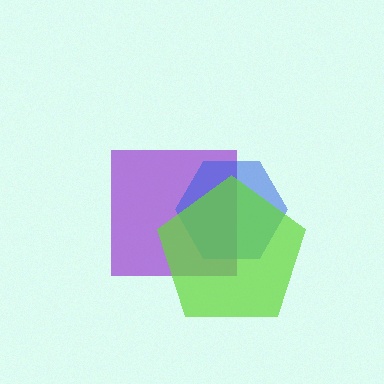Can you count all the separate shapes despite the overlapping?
Yes, there are 3 separate shapes.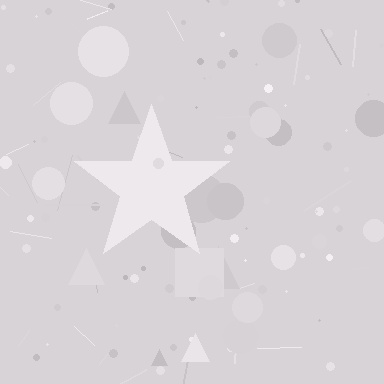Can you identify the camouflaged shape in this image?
The camouflaged shape is a star.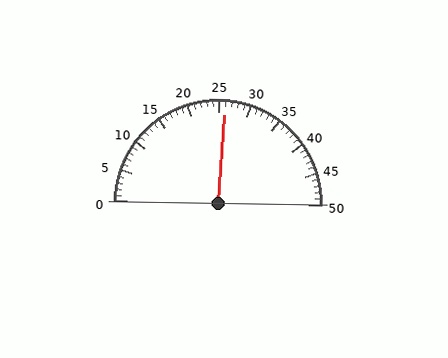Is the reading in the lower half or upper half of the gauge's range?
The reading is in the upper half of the range (0 to 50).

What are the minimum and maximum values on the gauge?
The gauge ranges from 0 to 50.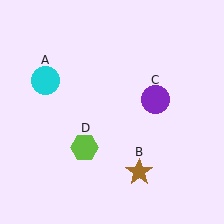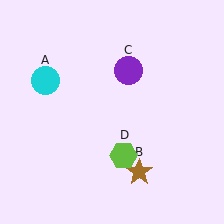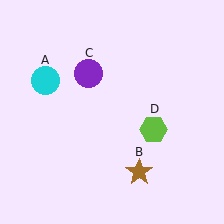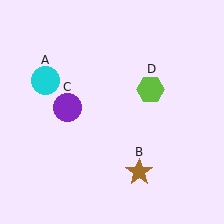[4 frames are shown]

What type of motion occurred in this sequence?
The purple circle (object C), lime hexagon (object D) rotated counterclockwise around the center of the scene.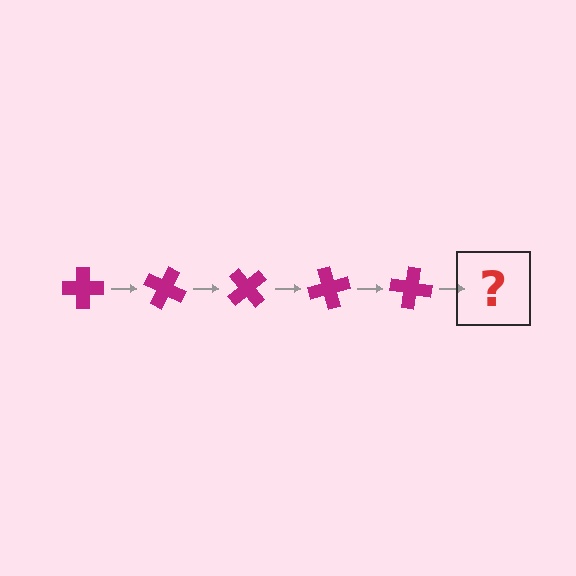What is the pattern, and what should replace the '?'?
The pattern is that the cross rotates 25 degrees each step. The '?' should be a magenta cross rotated 125 degrees.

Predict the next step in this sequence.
The next step is a magenta cross rotated 125 degrees.